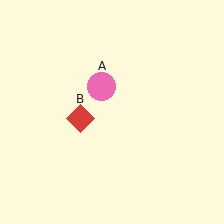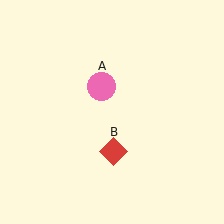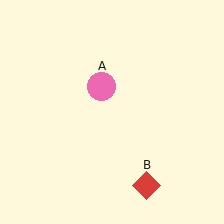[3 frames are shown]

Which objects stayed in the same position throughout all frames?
Pink circle (object A) remained stationary.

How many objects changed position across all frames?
1 object changed position: red diamond (object B).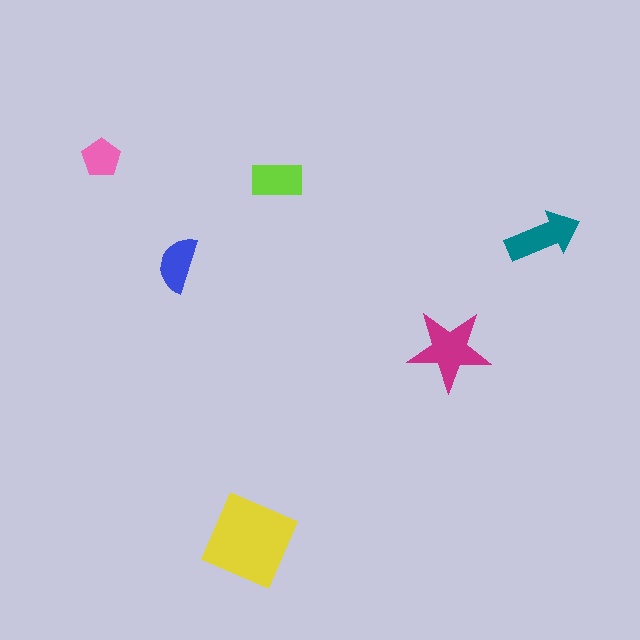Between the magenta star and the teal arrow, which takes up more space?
The magenta star.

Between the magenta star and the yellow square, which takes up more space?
The yellow square.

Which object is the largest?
The yellow square.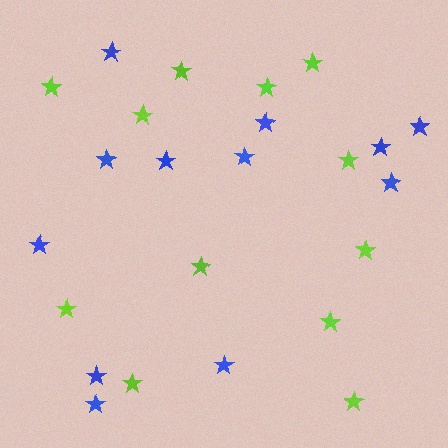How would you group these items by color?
There are 2 groups: one group of blue stars (12) and one group of lime stars (12).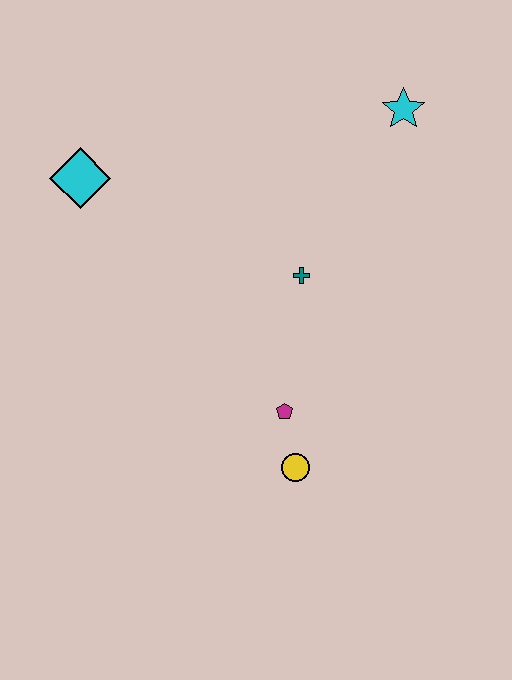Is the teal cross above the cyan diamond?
No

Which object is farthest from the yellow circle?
The cyan star is farthest from the yellow circle.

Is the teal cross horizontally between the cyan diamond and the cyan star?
Yes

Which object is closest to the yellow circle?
The magenta pentagon is closest to the yellow circle.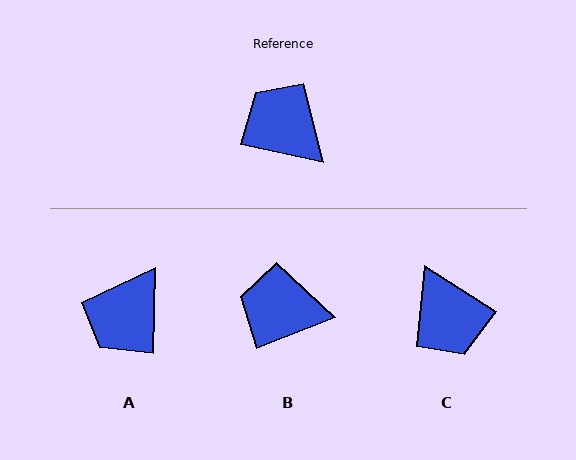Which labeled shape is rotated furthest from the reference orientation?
C, about 160 degrees away.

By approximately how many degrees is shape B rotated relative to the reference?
Approximately 34 degrees counter-clockwise.